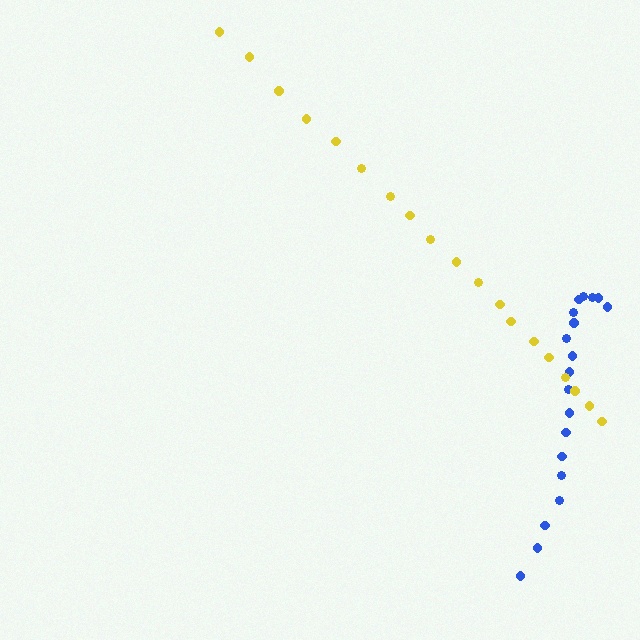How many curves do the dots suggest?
There are 2 distinct paths.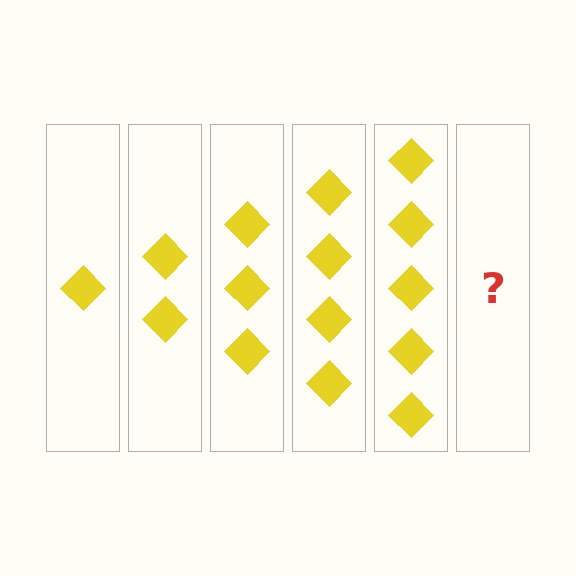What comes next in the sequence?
The next element should be 6 diamonds.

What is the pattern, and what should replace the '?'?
The pattern is that each step adds one more diamond. The '?' should be 6 diamonds.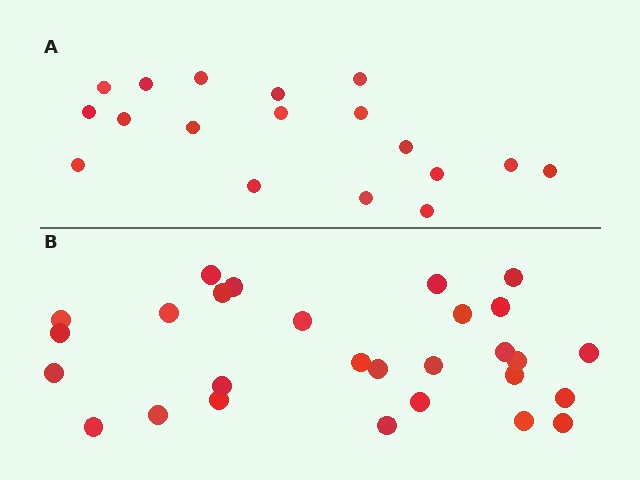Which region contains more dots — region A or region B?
Region B (the bottom region) has more dots.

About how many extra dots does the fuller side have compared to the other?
Region B has roughly 10 or so more dots than region A.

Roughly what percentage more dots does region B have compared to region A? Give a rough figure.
About 55% more.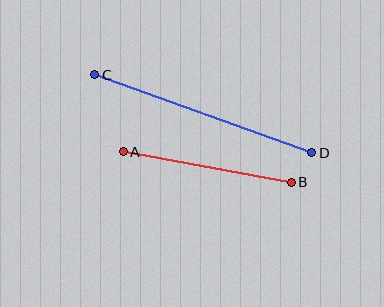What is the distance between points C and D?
The distance is approximately 231 pixels.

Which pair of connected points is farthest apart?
Points C and D are farthest apart.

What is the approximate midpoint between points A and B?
The midpoint is at approximately (207, 167) pixels.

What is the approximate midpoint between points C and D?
The midpoint is at approximately (203, 114) pixels.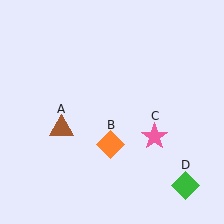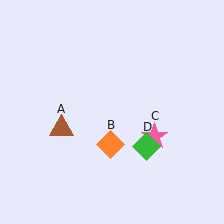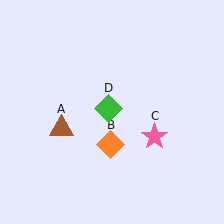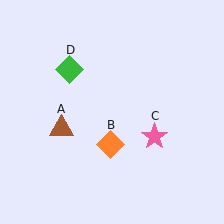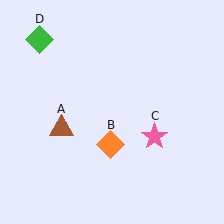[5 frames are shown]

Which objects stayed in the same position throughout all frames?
Brown triangle (object A) and orange diamond (object B) and pink star (object C) remained stationary.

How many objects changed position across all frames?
1 object changed position: green diamond (object D).